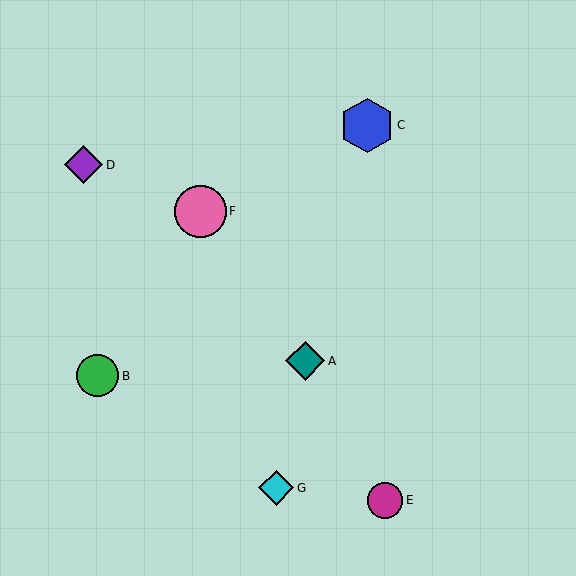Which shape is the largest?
The blue hexagon (labeled C) is the largest.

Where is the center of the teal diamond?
The center of the teal diamond is at (305, 361).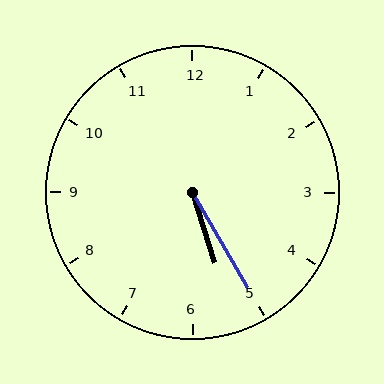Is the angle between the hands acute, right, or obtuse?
It is acute.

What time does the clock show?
5:25.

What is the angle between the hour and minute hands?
Approximately 12 degrees.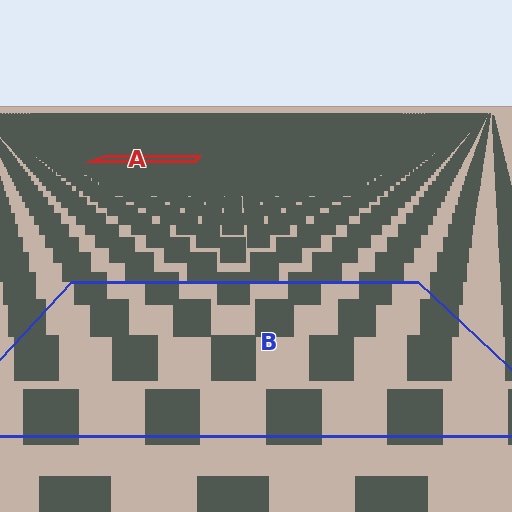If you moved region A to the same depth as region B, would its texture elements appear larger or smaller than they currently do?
They would appear larger. At a closer depth, the same texture elements are projected at a bigger on-screen size.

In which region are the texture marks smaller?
The texture marks are smaller in region A, because it is farther away.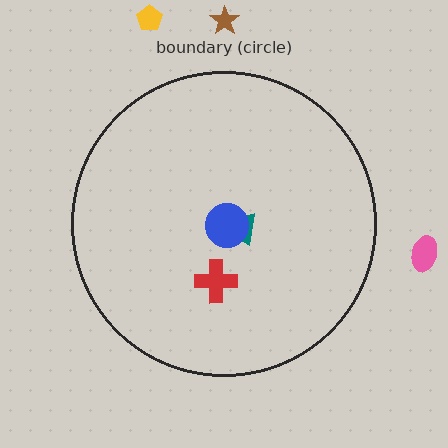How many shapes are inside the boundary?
3 inside, 3 outside.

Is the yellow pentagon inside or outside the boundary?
Outside.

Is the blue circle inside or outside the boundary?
Inside.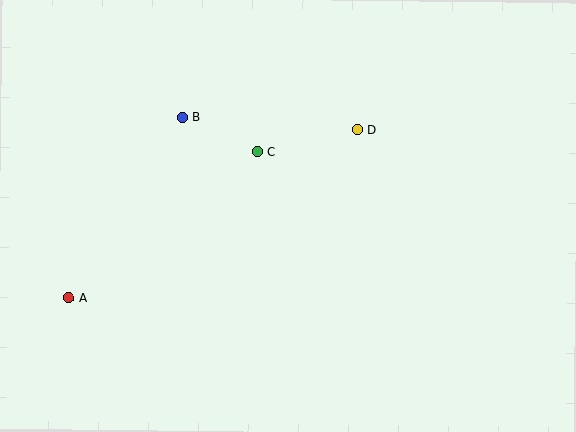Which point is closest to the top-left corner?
Point B is closest to the top-left corner.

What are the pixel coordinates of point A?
Point A is at (69, 298).